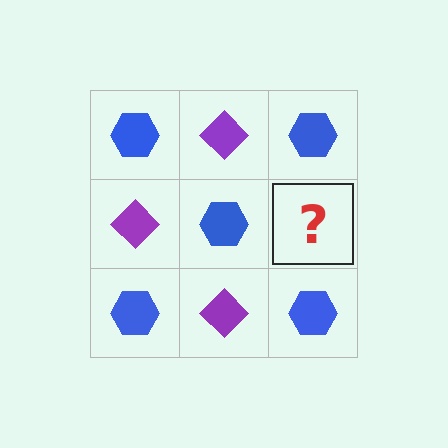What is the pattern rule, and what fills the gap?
The rule is that it alternates blue hexagon and purple diamond in a checkerboard pattern. The gap should be filled with a purple diamond.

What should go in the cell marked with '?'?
The missing cell should contain a purple diamond.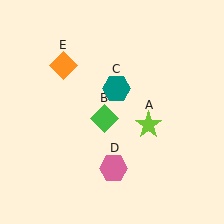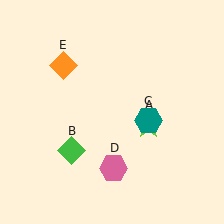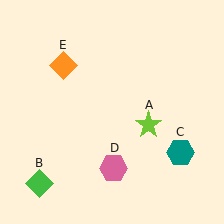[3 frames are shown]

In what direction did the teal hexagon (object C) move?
The teal hexagon (object C) moved down and to the right.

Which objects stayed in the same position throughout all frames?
Lime star (object A) and pink hexagon (object D) and orange diamond (object E) remained stationary.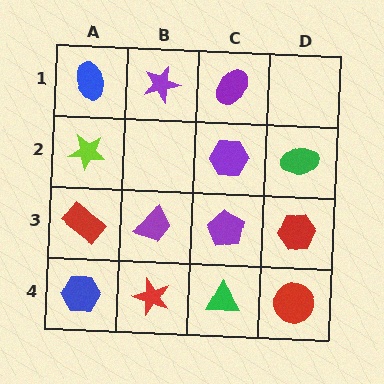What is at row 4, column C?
A green triangle.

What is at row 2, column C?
A purple hexagon.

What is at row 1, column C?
A purple ellipse.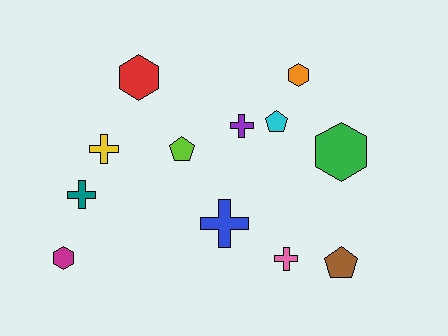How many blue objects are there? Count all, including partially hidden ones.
There is 1 blue object.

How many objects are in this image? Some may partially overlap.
There are 12 objects.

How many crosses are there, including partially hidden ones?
There are 5 crosses.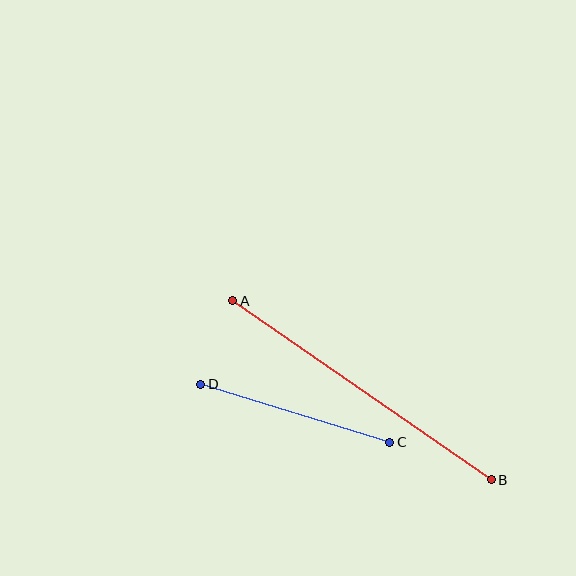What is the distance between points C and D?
The distance is approximately 197 pixels.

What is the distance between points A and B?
The distance is approximately 314 pixels.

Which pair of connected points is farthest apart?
Points A and B are farthest apart.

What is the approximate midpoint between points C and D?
The midpoint is at approximately (295, 413) pixels.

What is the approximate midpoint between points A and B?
The midpoint is at approximately (362, 390) pixels.